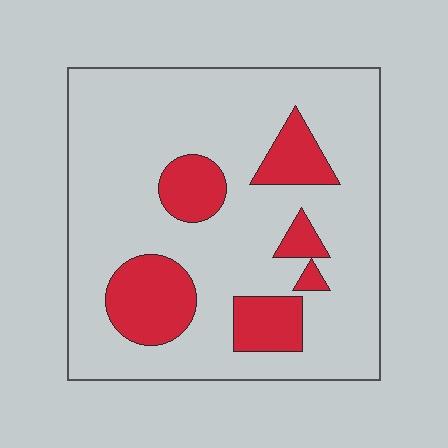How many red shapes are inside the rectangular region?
6.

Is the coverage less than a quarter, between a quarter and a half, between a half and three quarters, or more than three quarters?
Less than a quarter.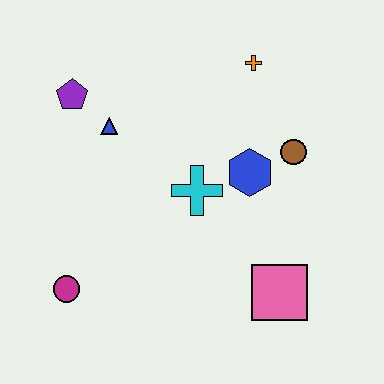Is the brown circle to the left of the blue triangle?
No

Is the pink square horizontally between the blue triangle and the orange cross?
No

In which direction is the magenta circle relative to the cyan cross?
The magenta circle is to the left of the cyan cross.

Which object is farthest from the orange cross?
The magenta circle is farthest from the orange cross.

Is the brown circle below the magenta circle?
No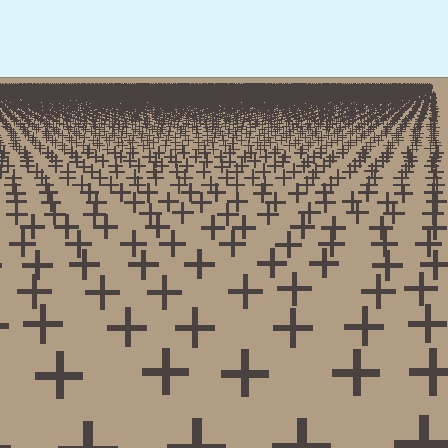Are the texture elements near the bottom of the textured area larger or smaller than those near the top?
Larger. Near the bottom, elements are closer to the viewer and appear at a bigger on-screen size.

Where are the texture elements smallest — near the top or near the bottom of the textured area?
Near the top.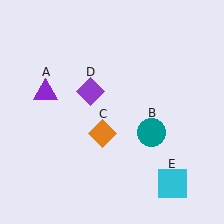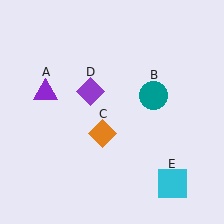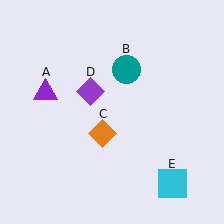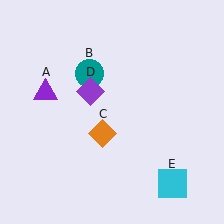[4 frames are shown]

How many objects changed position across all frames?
1 object changed position: teal circle (object B).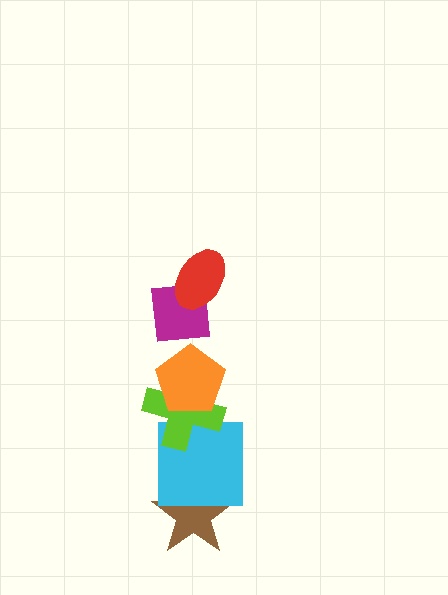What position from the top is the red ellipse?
The red ellipse is 1st from the top.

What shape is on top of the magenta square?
The red ellipse is on top of the magenta square.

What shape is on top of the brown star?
The cyan square is on top of the brown star.